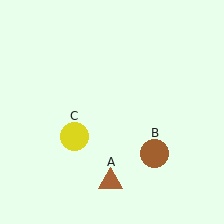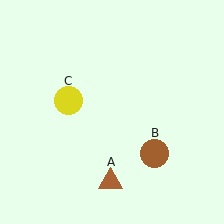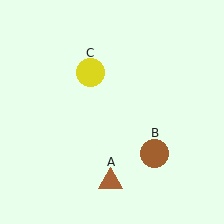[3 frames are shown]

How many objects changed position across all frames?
1 object changed position: yellow circle (object C).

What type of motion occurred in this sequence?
The yellow circle (object C) rotated clockwise around the center of the scene.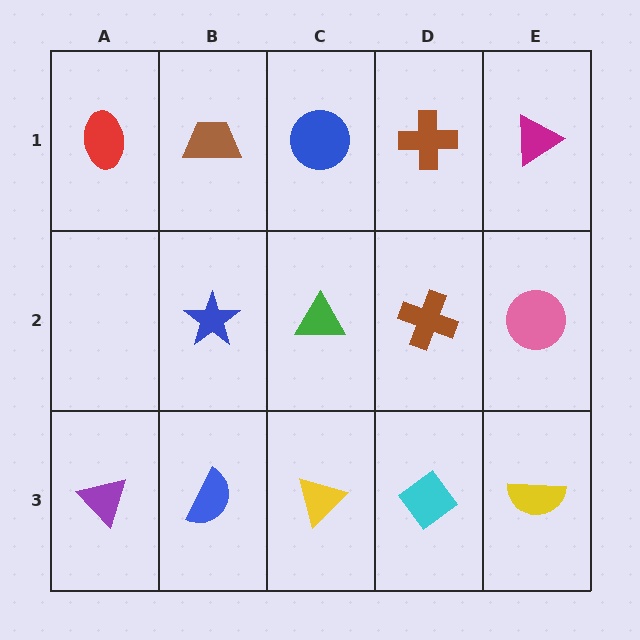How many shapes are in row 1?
5 shapes.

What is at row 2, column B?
A blue star.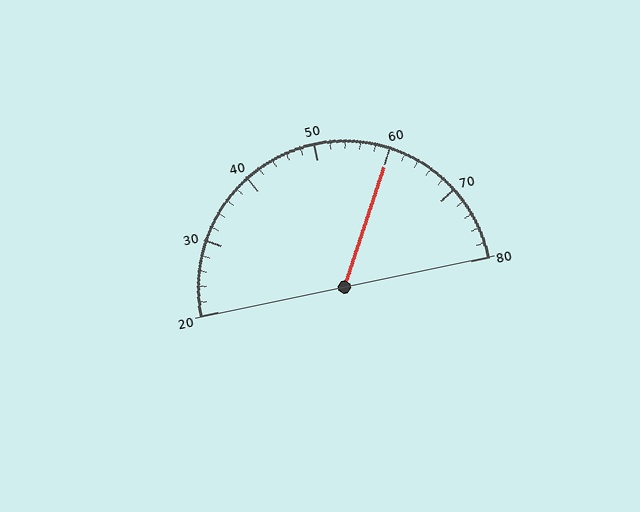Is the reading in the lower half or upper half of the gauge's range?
The reading is in the upper half of the range (20 to 80).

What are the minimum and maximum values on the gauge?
The gauge ranges from 20 to 80.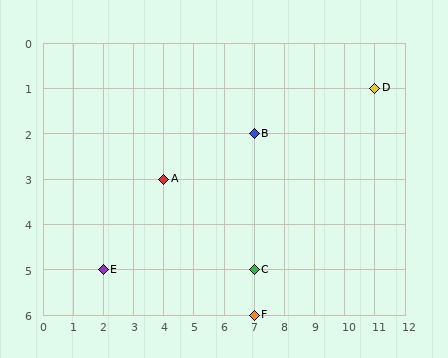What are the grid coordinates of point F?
Point F is at grid coordinates (7, 6).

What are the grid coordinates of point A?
Point A is at grid coordinates (4, 3).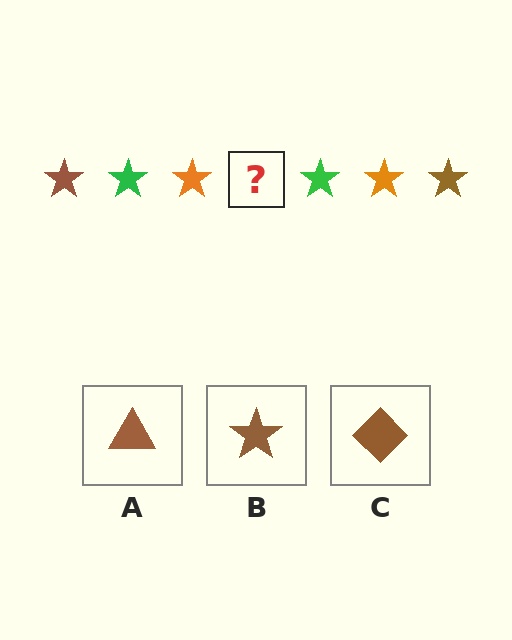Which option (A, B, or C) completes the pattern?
B.